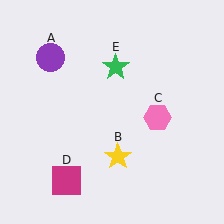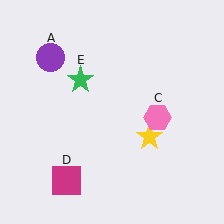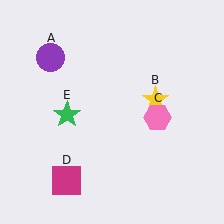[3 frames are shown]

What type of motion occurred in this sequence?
The yellow star (object B), green star (object E) rotated counterclockwise around the center of the scene.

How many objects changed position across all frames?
2 objects changed position: yellow star (object B), green star (object E).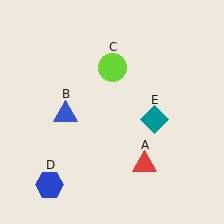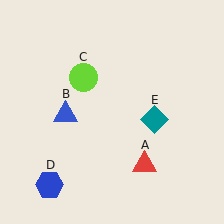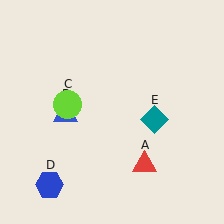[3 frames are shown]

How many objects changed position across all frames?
1 object changed position: lime circle (object C).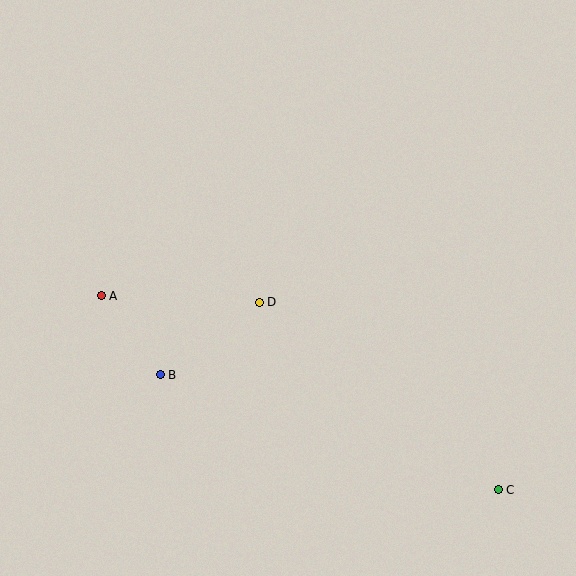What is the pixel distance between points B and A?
The distance between B and A is 99 pixels.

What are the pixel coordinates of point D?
Point D is at (259, 302).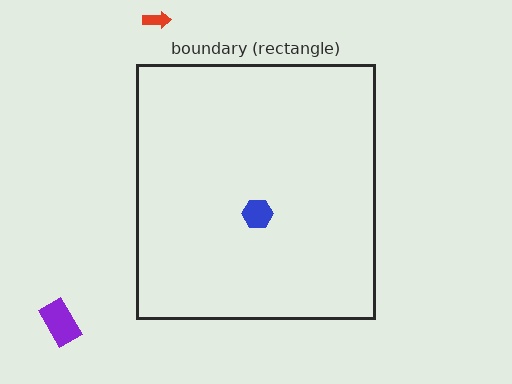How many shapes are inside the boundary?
1 inside, 2 outside.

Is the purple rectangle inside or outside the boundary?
Outside.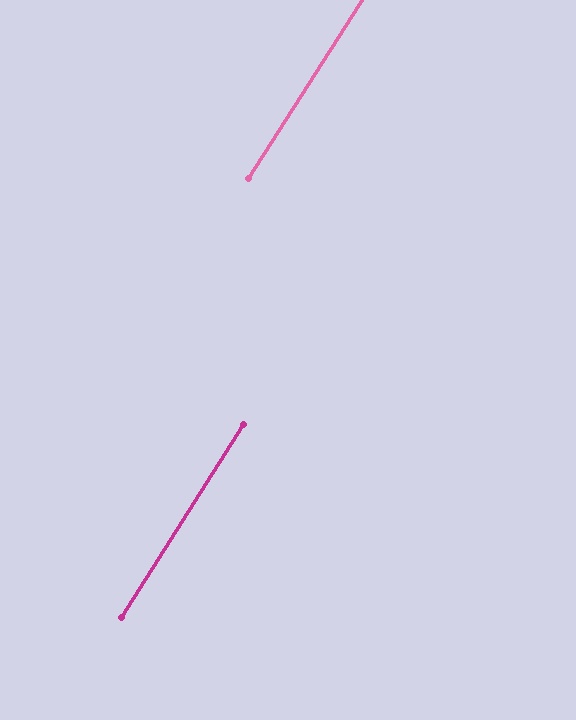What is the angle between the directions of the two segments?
Approximately 0 degrees.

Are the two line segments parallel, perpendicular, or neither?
Parallel — their directions differ by only 0.1°.